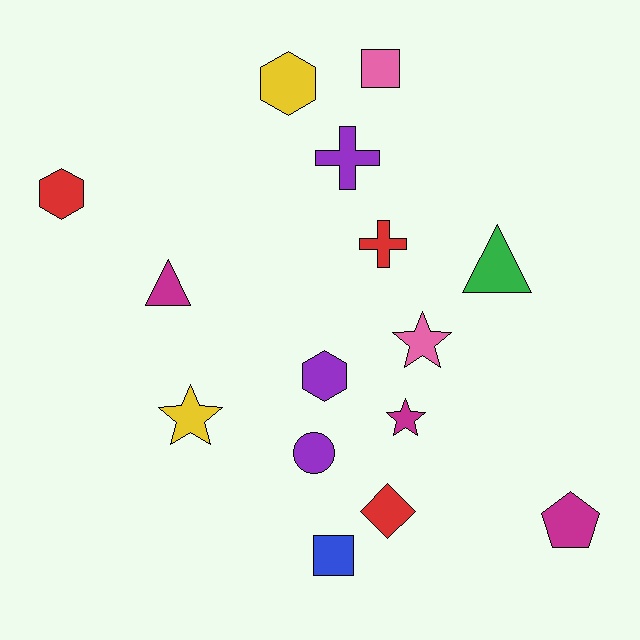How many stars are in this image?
There are 3 stars.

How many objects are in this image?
There are 15 objects.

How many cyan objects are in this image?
There are no cyan objects.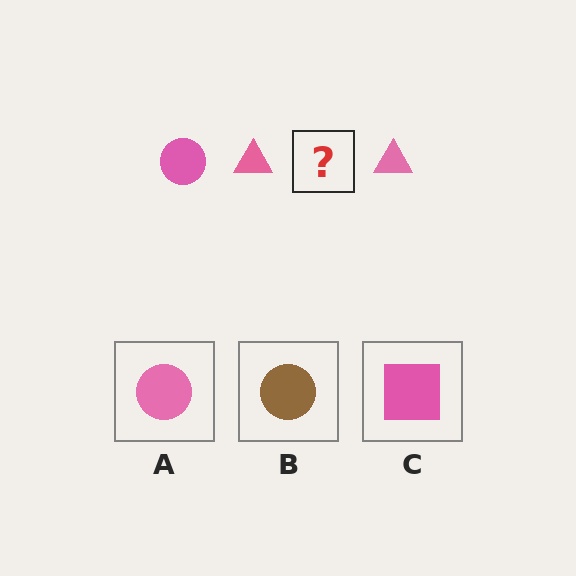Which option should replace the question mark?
Option A.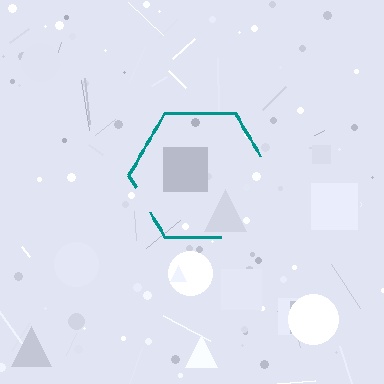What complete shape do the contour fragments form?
The contour fragments form a hexagon.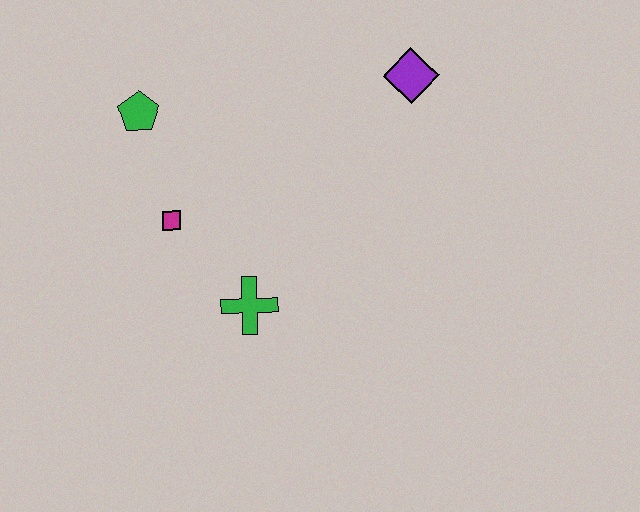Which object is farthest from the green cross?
The purple diamond is farthest from the green cross.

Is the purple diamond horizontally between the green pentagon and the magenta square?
No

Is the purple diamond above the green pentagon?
Yes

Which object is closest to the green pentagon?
The magenta square is closest to the green pentagon.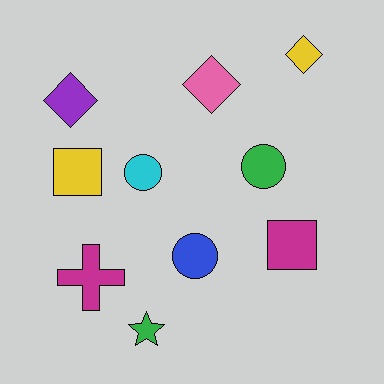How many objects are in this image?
There are 10 objects.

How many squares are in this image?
There are 2 squares.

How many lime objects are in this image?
There are no lime objects.